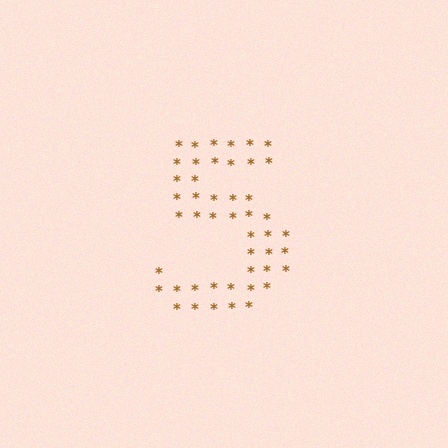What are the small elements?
The small elements are asterisks.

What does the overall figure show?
The overall figure shows the digit 5.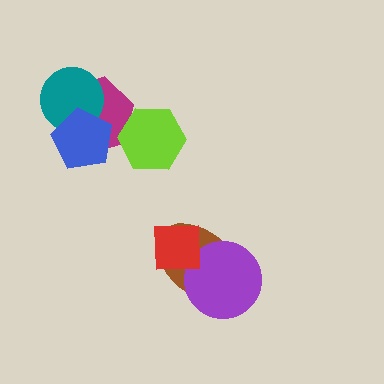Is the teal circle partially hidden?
Yes, it is partially covered by another shape.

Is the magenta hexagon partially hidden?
Yes, it is partially covered by another shape.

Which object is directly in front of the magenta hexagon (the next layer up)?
The teal circle is directly in front of the magenta hexagon.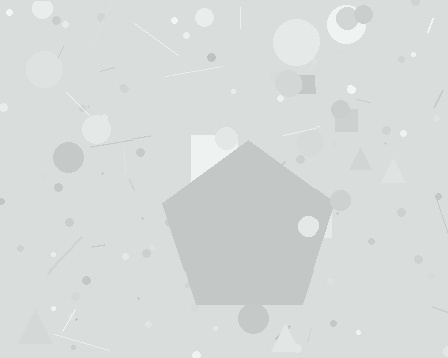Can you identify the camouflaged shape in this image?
The camouflaged shape is a pentagon.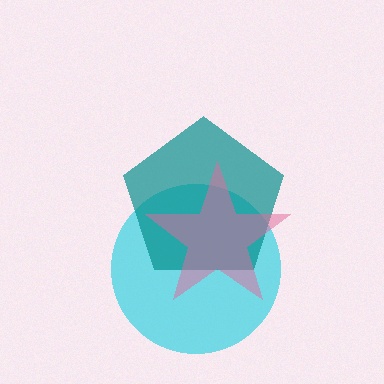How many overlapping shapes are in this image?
There are 3 overlapping shapes in the image.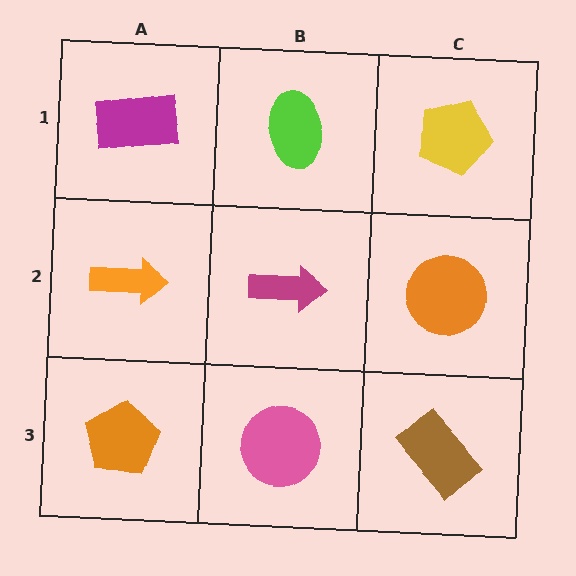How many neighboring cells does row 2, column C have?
3.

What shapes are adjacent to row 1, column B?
A magenta arrow (row 2, column B), a magenta rectangle (row 1, column A), a yellow pentagon (row 1, column C).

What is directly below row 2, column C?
A brown rectangle.